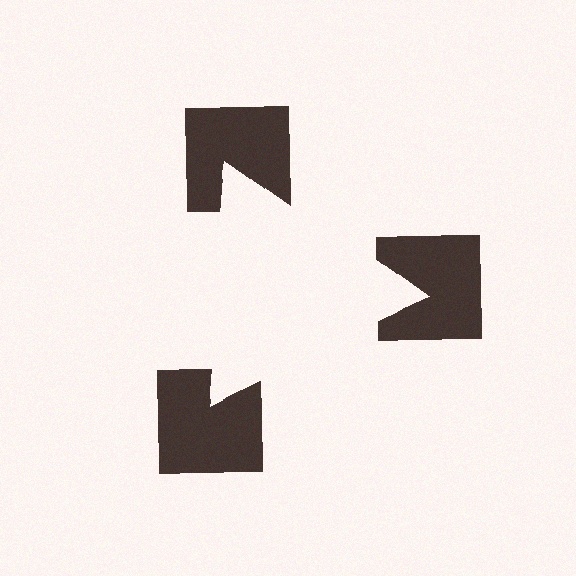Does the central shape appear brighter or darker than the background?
It typically appears slightly brighter than the background, even though no actual brightness change is drawn.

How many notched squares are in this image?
There are 3 — one at each vertex of the illusory triangle.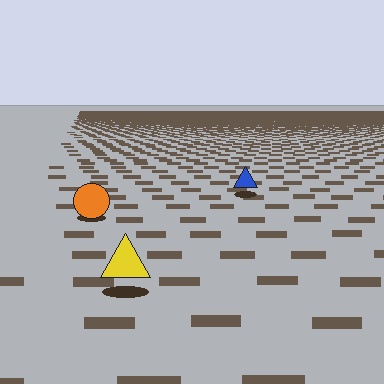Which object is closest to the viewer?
The yellow triangle is closest. The texture marks near it are larger and more spread out.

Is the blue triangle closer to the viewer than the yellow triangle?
No. The yellow triangle is closer — you can tell from the texture gradient: the ground texture is coarser near it.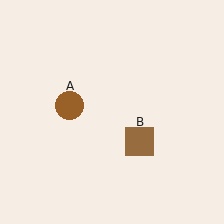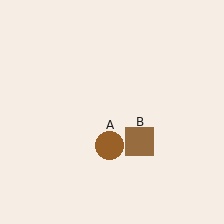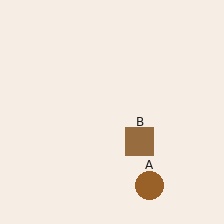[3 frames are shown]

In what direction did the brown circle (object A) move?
The brown circle (object A) moved down and to the right.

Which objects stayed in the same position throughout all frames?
Brown square (object B) remained stationary.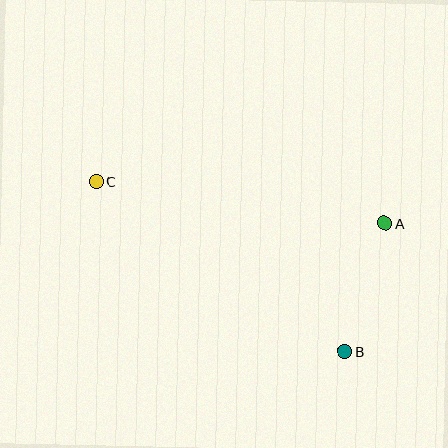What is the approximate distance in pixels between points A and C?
The distance between A and C is approximately 291 pixels.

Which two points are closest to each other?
Points A and B are closest to each other.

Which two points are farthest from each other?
Points B and C are farthest from each other.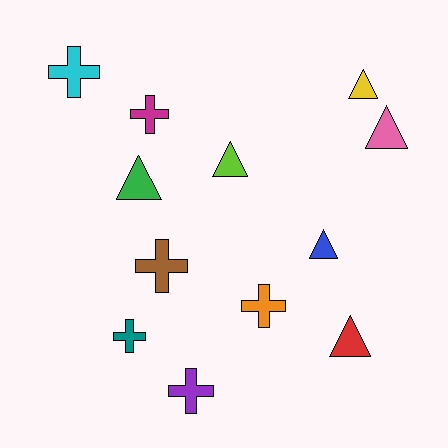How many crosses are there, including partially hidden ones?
There are 6 crosses.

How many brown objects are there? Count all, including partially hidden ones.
There is 1 brown object.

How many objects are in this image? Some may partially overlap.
There are 12 objects.